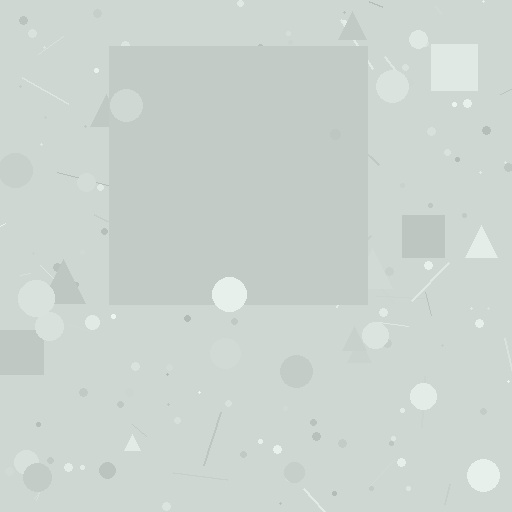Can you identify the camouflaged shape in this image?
The camouflaged shape is a square.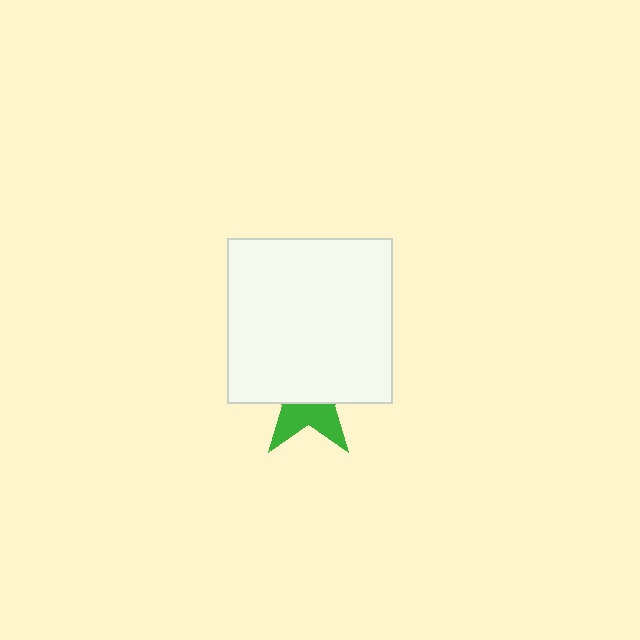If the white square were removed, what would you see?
You would see the complete green star.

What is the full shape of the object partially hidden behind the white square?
The partially hidden object is a green star.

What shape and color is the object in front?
The object in front is a white square.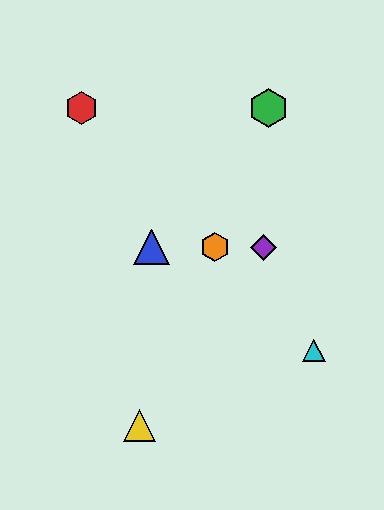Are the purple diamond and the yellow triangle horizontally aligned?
No, the purple diamond is at y≈247 and the yellow triangle is at y≈426.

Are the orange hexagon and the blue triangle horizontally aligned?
Yes, both are at y≈247.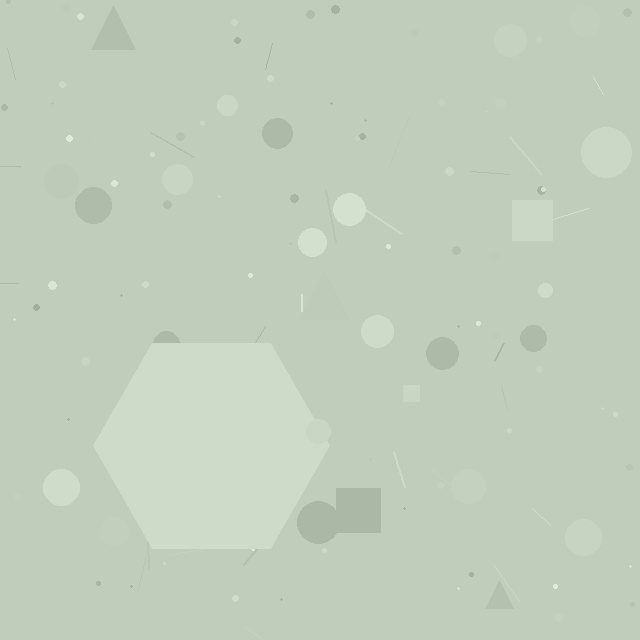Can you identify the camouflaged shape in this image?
The camouflaged shape is a hexagon.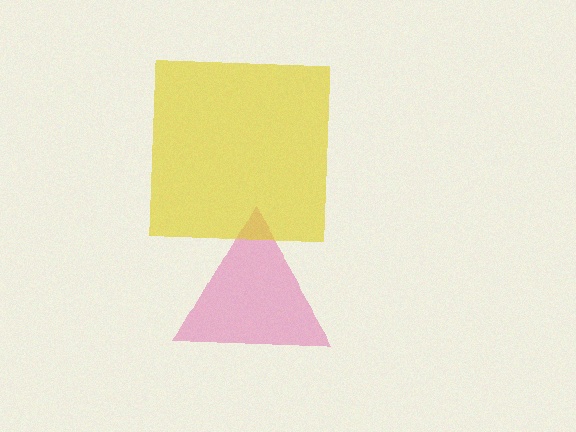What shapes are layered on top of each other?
The layered shapes are: a pink triangle, a yellow square.